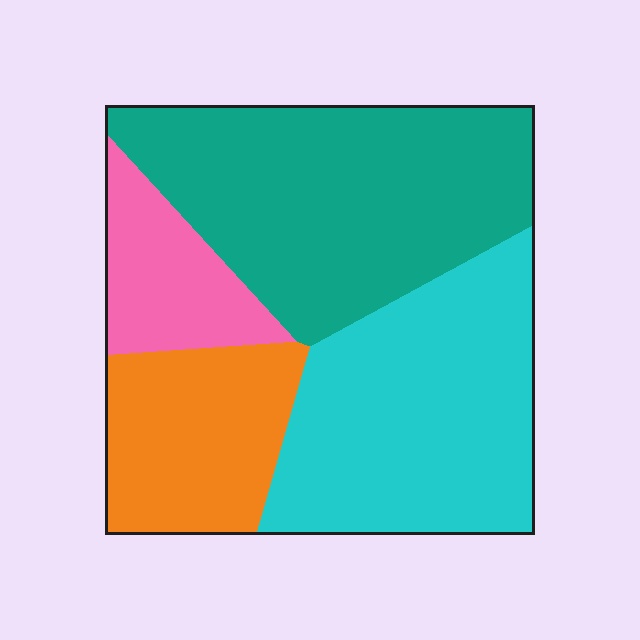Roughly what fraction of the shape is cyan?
Cyan covers roughly 35% of the shape.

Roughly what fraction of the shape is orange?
Orange covers roughly 20% of the shape.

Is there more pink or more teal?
Teal.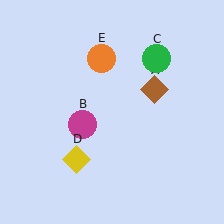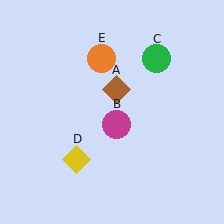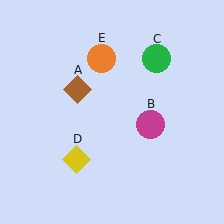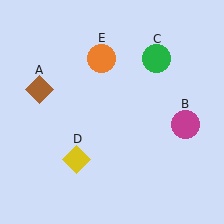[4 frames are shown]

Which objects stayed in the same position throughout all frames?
Green circle (object C) and yellow diamond (object D) and orange circle (object E) remained stationary.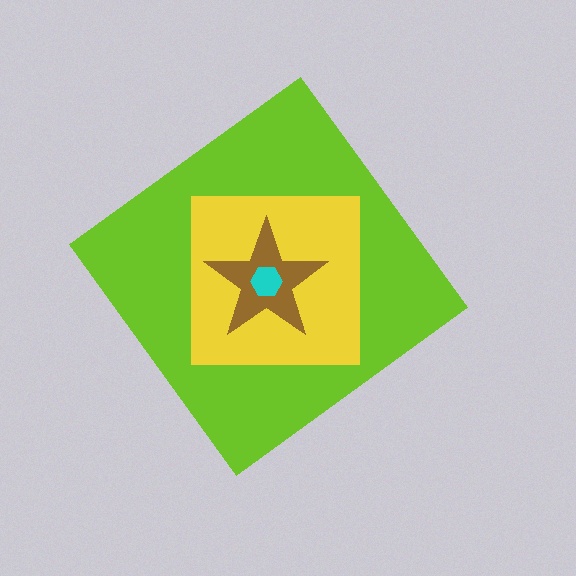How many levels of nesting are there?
4.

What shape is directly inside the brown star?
The cyan hexagon.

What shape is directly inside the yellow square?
The brown star.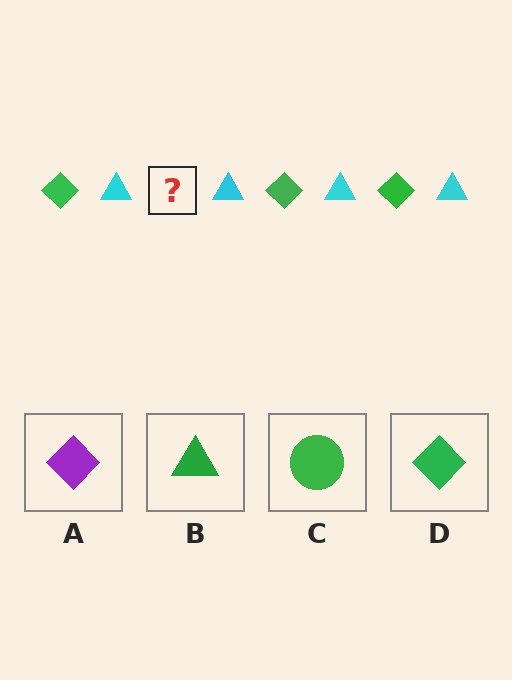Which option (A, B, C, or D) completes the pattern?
D.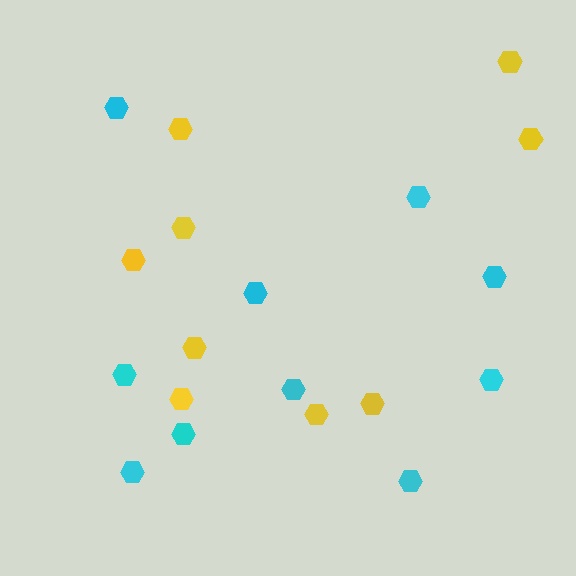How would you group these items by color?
There are 2 groups: one group of yellow hexagons (9) and one group of cyan hexagons (10).